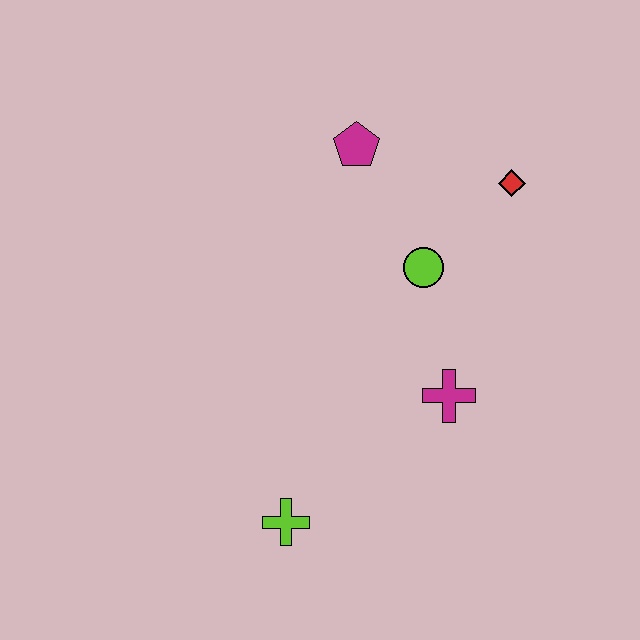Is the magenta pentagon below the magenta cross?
No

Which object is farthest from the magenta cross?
The magenta pentagon is farthest from the magenta cross.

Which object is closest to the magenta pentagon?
The lime circle is closest to the magenta pentagon.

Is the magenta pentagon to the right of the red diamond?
No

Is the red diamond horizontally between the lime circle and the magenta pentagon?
No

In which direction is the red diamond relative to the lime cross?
The red diamond is above the lime cross.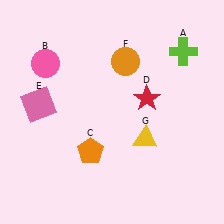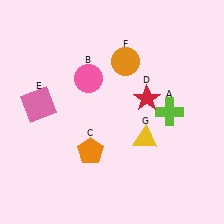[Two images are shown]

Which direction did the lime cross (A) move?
The lime cross (A) moved down.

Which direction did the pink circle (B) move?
The pink circle (B) moved right.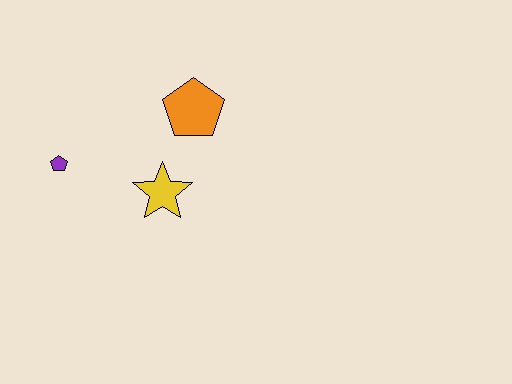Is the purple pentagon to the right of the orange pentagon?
No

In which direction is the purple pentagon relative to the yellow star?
The purple pentagon is to the left of the yellow star.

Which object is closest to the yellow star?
The orange pentagon is closest to the yellow star.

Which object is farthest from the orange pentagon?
The purple pentagon is farthest from the orange pentagon.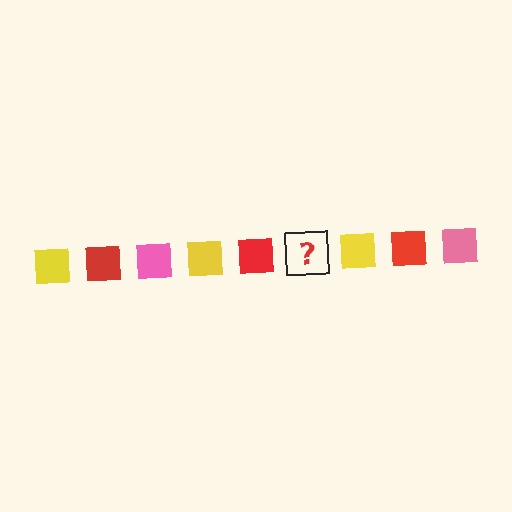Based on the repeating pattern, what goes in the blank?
The blank should be a pink square.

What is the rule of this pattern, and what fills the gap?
The rule is that the pattern cycles through yellow, red, pink squares. The gap should be filled with a pink square.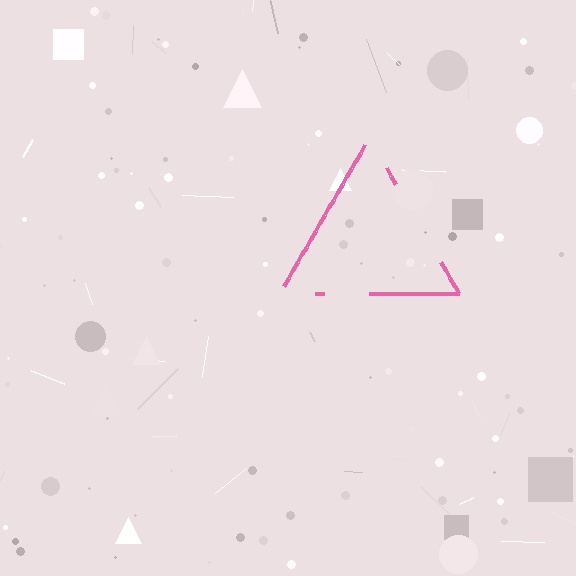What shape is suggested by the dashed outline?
The dashed outline suggests a triangle.